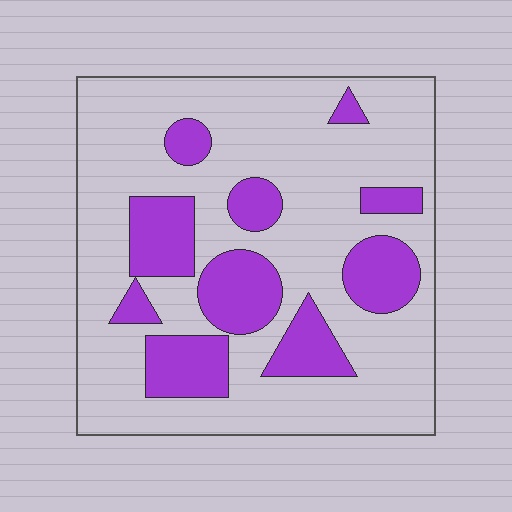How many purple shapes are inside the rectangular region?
10.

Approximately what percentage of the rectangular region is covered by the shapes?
Approximately 25%.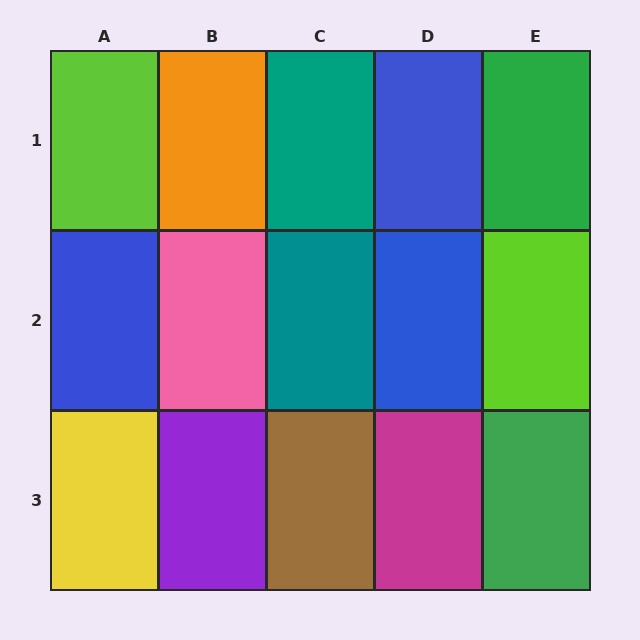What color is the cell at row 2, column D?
Blue.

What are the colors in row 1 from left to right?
Lime, orange, teal, blue, green.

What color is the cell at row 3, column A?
Yellow.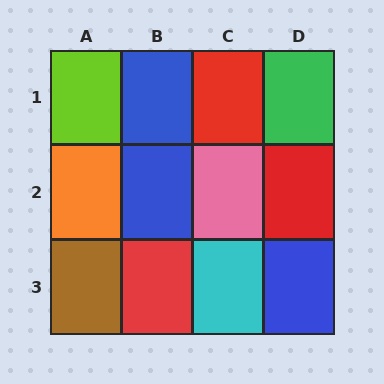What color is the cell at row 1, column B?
Blue.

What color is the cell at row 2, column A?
Orange.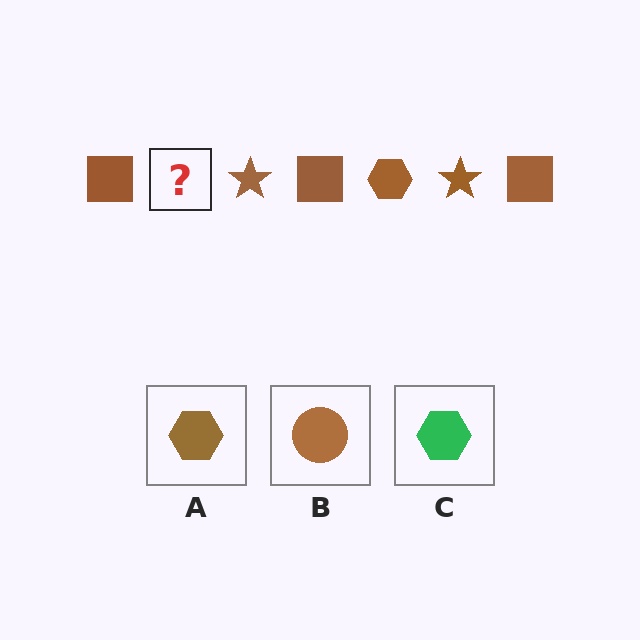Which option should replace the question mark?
Option A.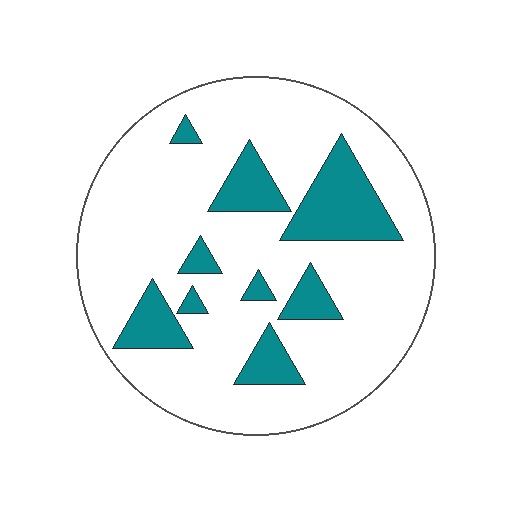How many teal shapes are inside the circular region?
9.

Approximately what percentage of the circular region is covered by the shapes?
Approximately 20%.